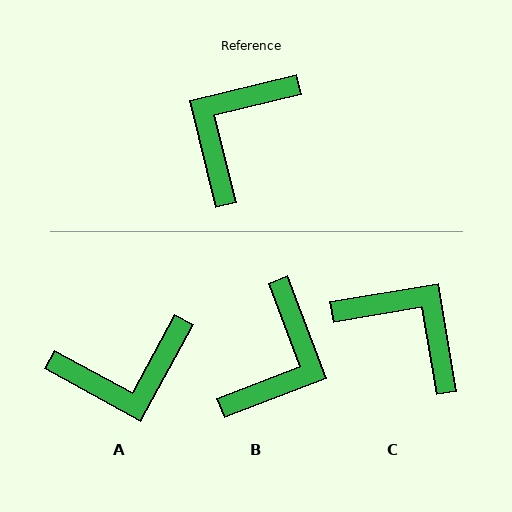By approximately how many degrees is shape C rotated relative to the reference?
Approximately 94 degrees clockwise.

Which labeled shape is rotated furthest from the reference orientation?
B, about 173 degrees away.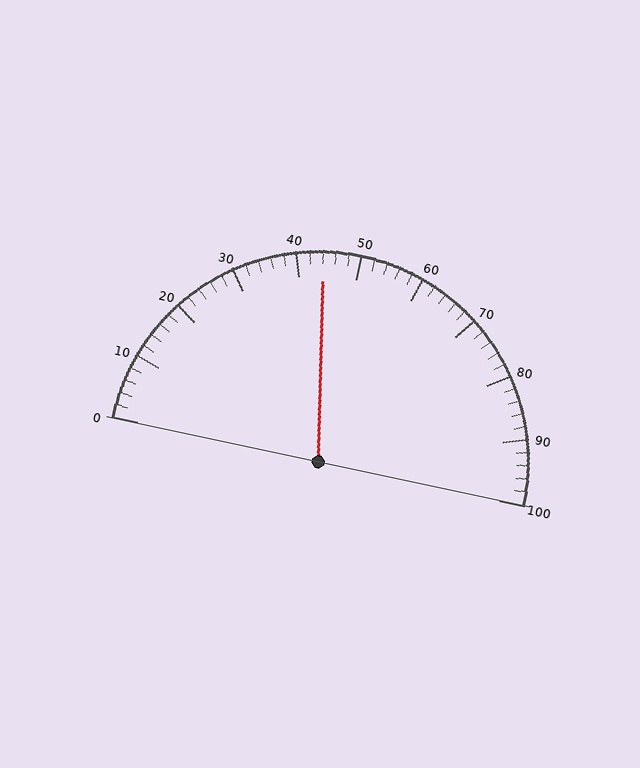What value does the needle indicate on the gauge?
The needle indicates approximately 44.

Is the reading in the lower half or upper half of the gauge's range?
The reading is in the lower half of the range (0 to 100).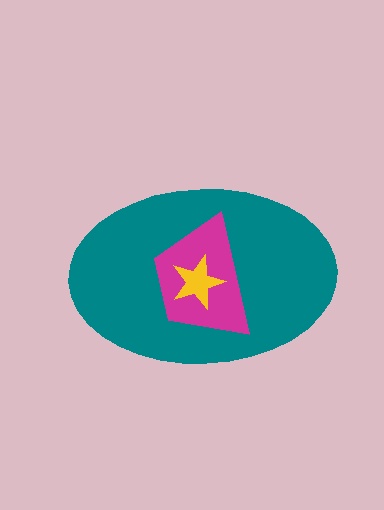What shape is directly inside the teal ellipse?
The magenta trapezoid.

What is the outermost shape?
The teal ellipse.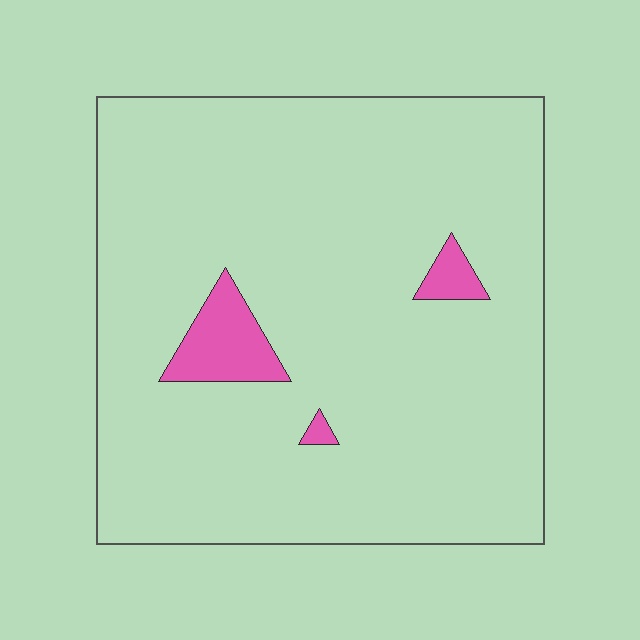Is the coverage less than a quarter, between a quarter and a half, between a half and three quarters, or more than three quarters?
Less than a quarter.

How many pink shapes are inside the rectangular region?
3.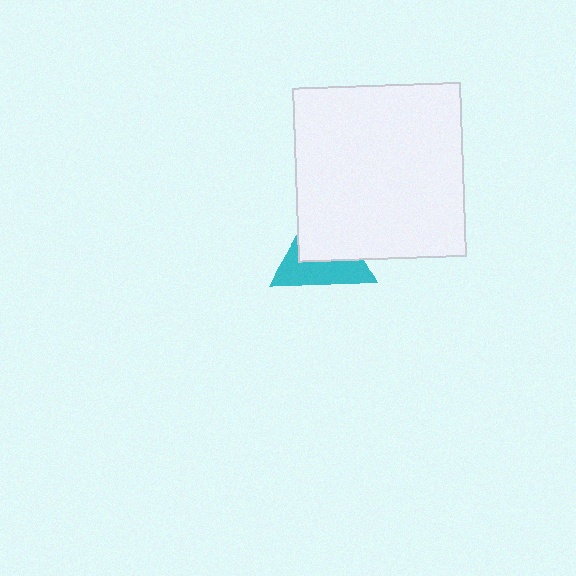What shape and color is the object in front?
The object in front is a white rectangle.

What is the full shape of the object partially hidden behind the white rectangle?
The partially hidden object is a cyan triangle.